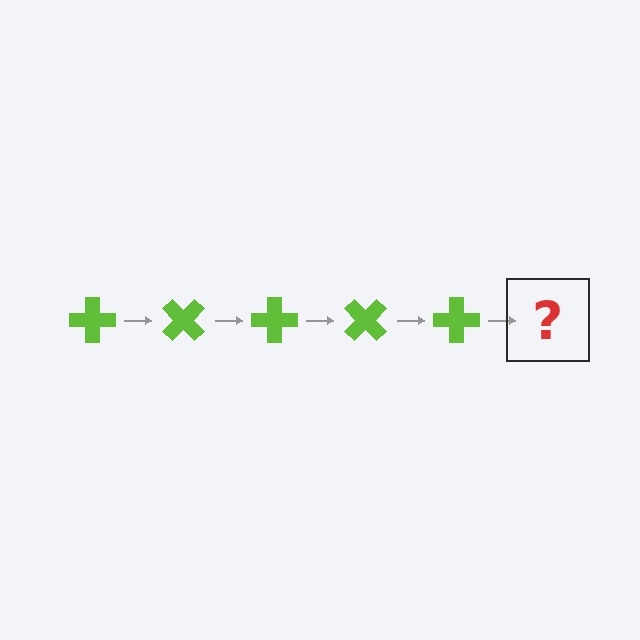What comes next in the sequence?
The next element should be a lime cross rotated 225 degrees.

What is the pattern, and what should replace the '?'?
The pattern is that the cross rotates 45 degrees each step. The '?' should be a lime cross rotated 225 degrees.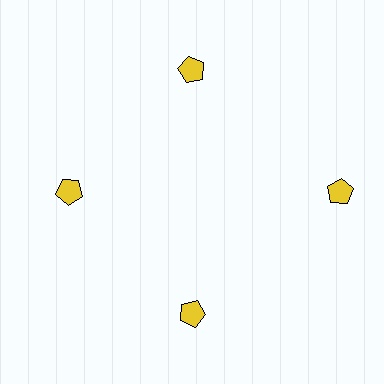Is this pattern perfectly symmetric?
No. The 4 yellow pentagons are arranged in a ring, but one element near the 3 o'clock position is pushed outward from the center, breaking the 4-fold rotational symmetry.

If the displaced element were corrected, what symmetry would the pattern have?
It would have 4-fold rotational symmetry — the pattern would map onto itself every 90 degrees.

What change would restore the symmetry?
The symmetry would be restored by moving it inward, back onto the ring so that all 4 pentagons sit at equal angles and equal distance from the center.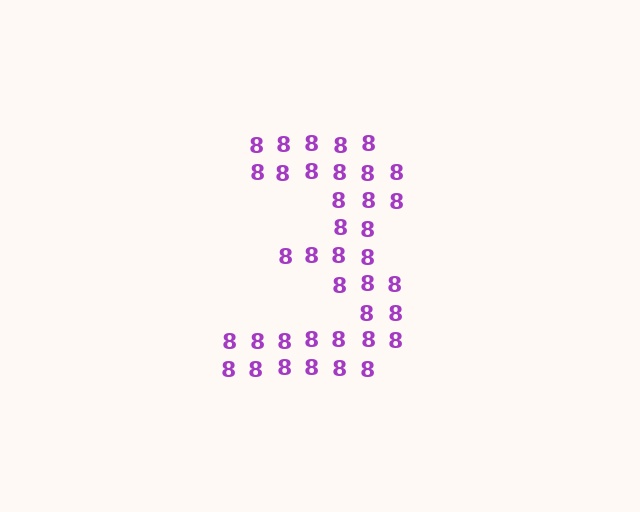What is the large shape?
The large shape is the digit 3.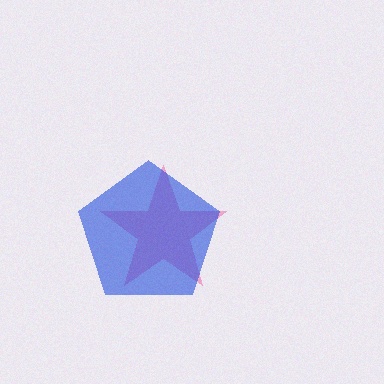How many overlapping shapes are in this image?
There are 2 overlapping shapes in the image.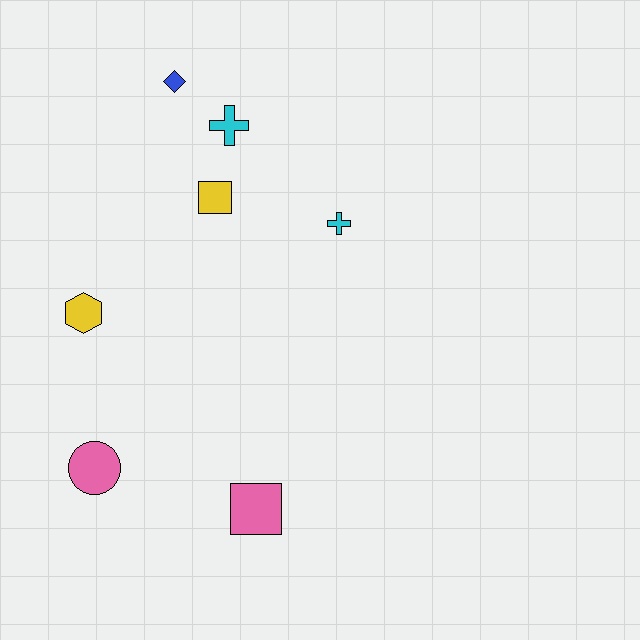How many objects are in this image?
There are 7 objects.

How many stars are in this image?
There are no stars.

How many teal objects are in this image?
There are no teal objects.